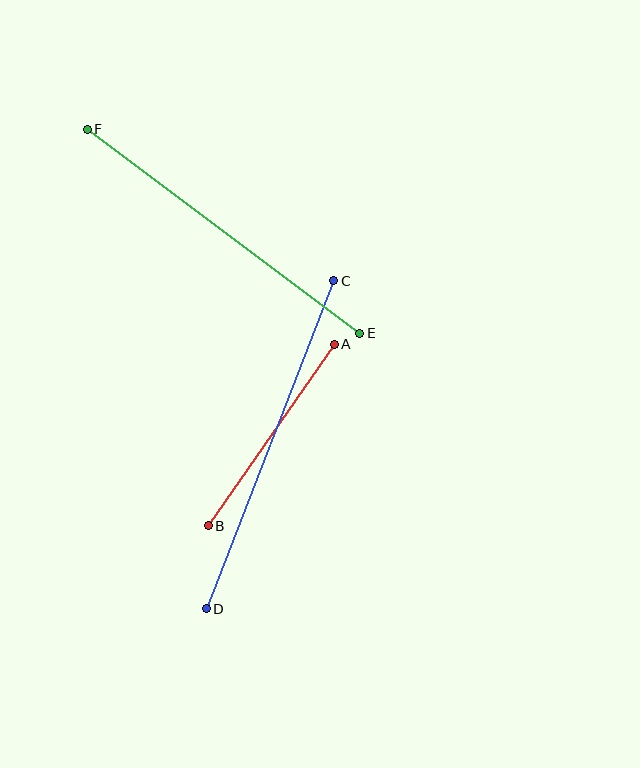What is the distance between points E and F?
The distance is approximately 340 pixels.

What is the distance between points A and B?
The distance is approximately 221 pixels.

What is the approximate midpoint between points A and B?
The midpoint is at approximately (271, 435) pixels.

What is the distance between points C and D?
The distance is approximately 352 pixels.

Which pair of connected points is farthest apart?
Points C and D are farthest apart.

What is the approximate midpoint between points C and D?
The midpoint is at approximately (270, 445) pixels.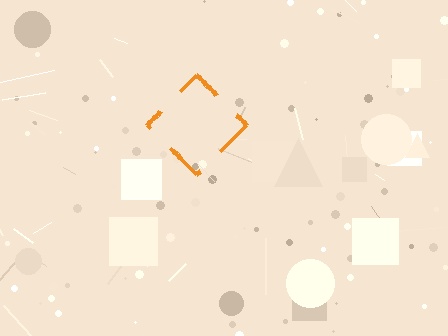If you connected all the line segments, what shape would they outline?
They would outline a diamond.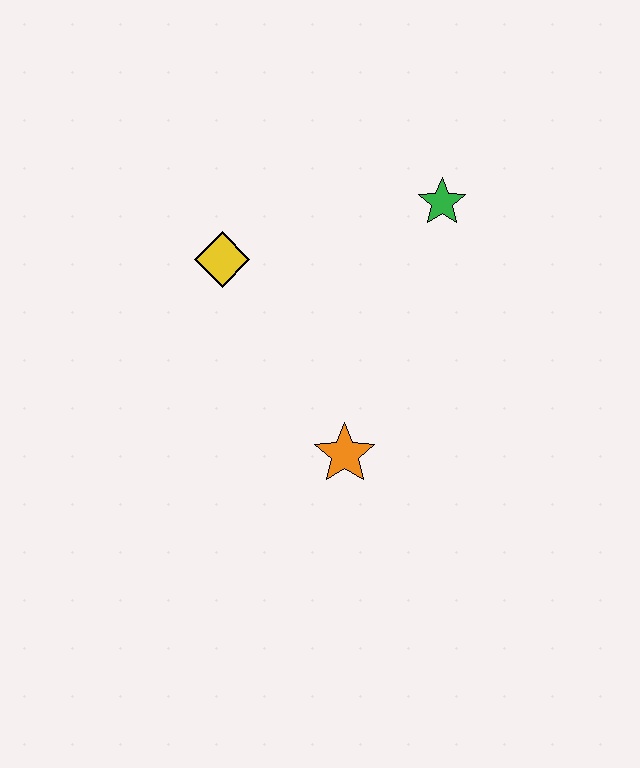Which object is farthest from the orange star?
The green star is farthest from the orange star.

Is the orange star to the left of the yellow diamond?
No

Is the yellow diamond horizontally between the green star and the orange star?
No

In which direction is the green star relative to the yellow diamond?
The green star is to the right of the yellow diamond.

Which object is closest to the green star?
The yellow diamond is closest to the green star.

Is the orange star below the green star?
Yes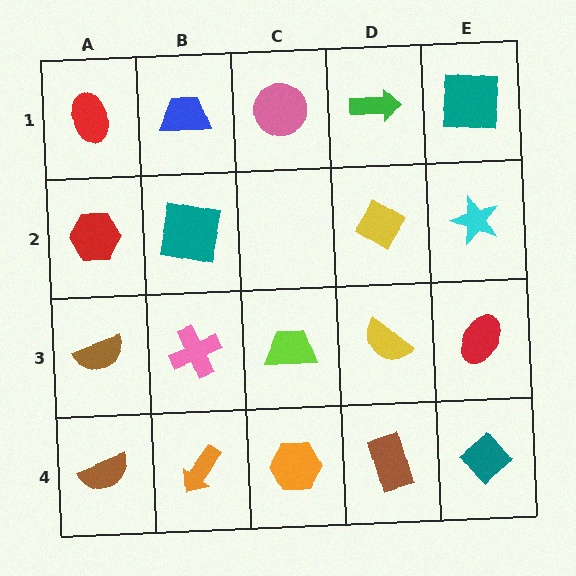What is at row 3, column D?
A yellow semicircle.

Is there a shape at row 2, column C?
No, that cell is empty.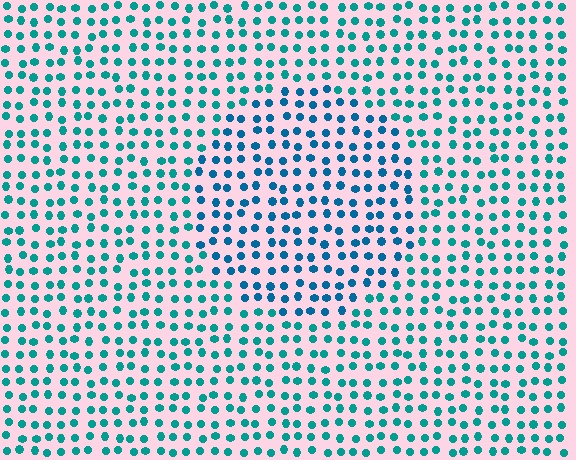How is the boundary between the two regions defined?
The boundary is defined purely by a slight shift in hue (about 25 degrees). Spacing, size, and orientation are identical on both sides.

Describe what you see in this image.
The image is filled with small teal elements in a uniform arrangement. A circle-shaped region is visible where the elements are tinted to a slightly different hue, forming a subtle color boundary.